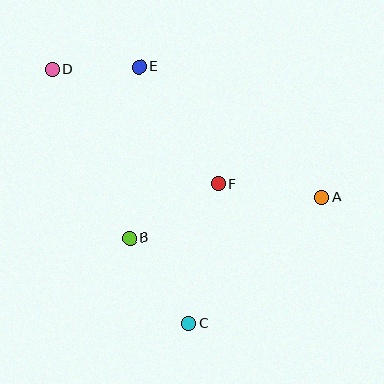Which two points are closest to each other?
Points D and E are closest to each other.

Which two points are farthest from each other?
Points A and D are farthest from each other.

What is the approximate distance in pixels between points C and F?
The distance between C and F is approximately 142 pixels.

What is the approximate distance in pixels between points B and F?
The distance between B and F is approximately 104 pixels.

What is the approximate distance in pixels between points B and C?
The distance between B and C is approximately 104 pixels.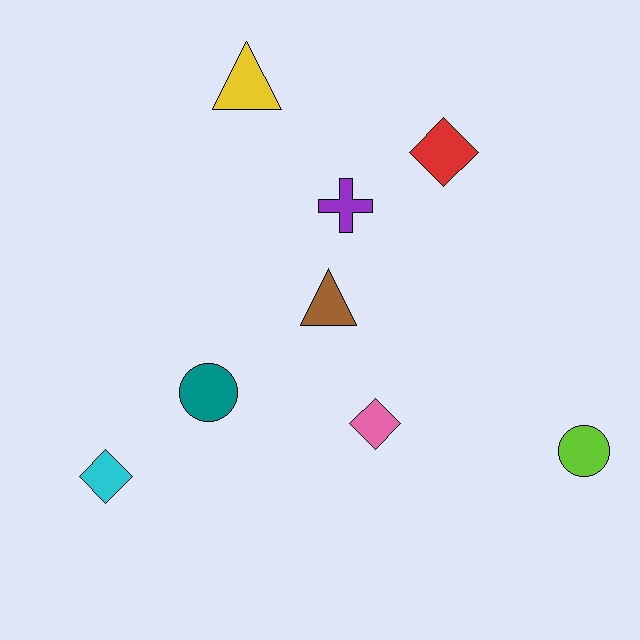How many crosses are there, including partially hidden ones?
There is 1 cross.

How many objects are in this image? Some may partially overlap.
There are 8 objects.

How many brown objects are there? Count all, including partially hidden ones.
There is 1 brown object.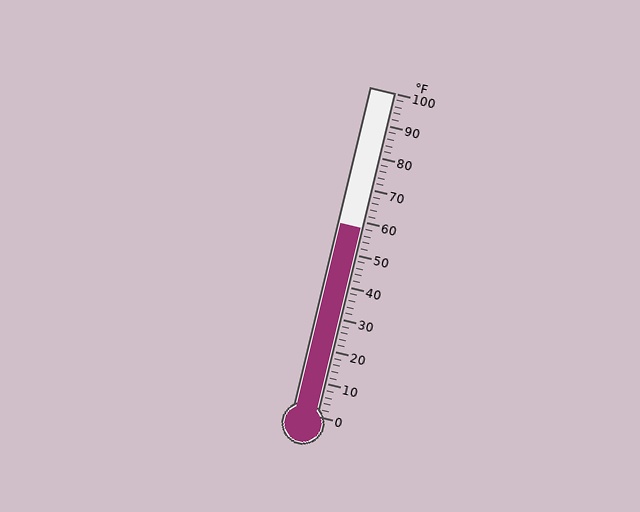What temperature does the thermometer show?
The thermometer shows approximately 58°F.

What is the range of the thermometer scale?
The thermometer scale ranges from 0°F to 100°F.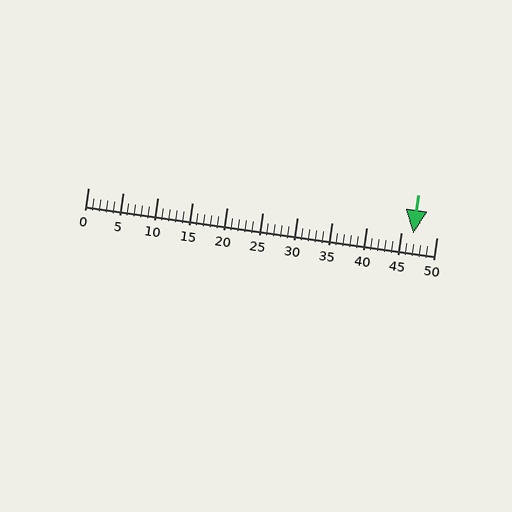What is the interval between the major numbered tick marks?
The major tick marks are spaced 5 units apart.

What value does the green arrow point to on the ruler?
The green arrow points to approximately 47.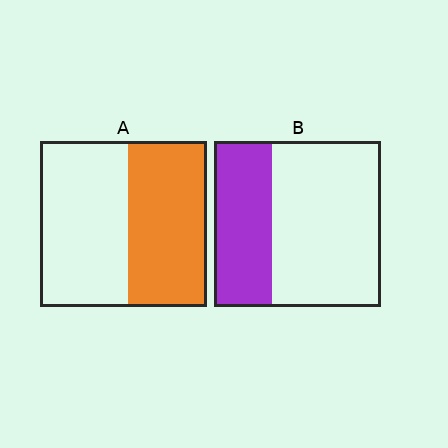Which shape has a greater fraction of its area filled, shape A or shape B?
Shape A.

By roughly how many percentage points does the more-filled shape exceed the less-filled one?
By roughly 15 percentage points (A over B).